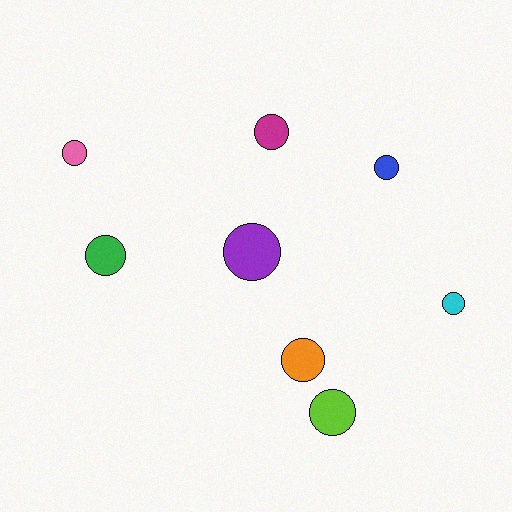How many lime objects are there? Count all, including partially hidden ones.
There is 1 lime object.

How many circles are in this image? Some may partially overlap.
There are 8 circles.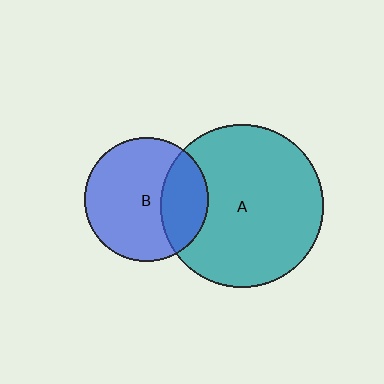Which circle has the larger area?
Circle A (teal).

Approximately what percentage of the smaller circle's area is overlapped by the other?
Approximately 30%.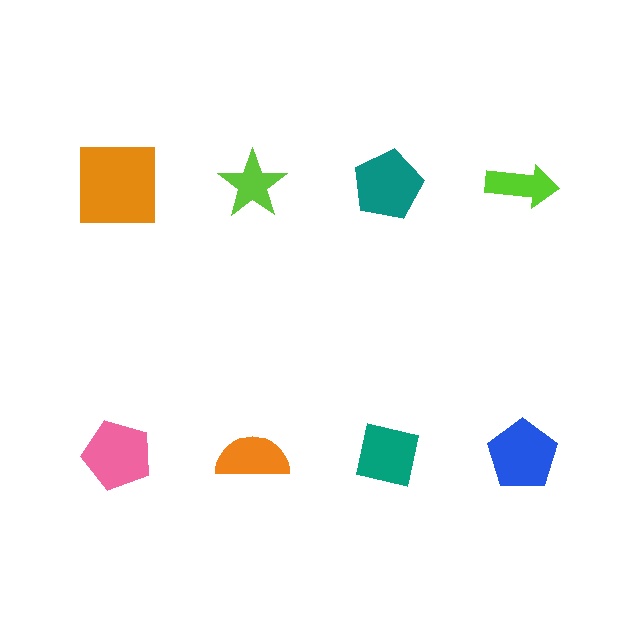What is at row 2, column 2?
An orange semicircle.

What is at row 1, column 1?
An orange square.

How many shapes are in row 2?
4 shapes.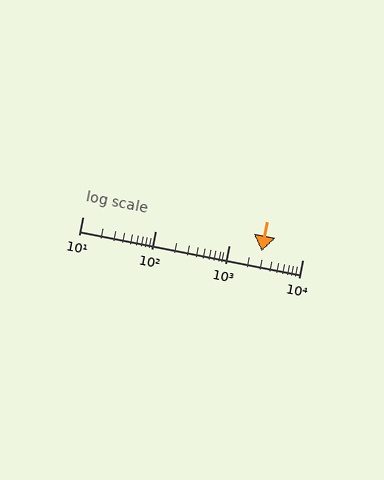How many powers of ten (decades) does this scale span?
The scale spans 3 decades, from 10 to 10000.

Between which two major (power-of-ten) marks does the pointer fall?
The pointer is between 1000 and 10000.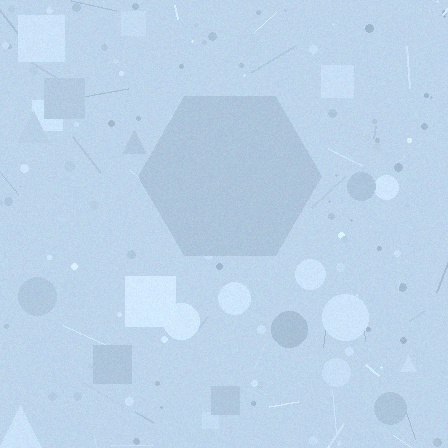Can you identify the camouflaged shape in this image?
The camouflaged shape is a hexagon.